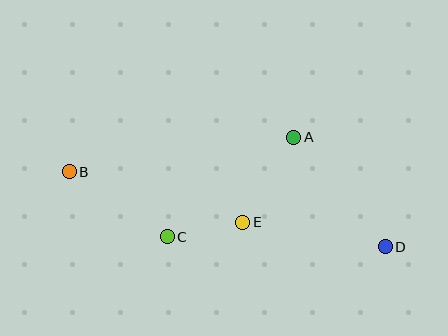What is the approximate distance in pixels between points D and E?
The distance between D and E is approximately 144 pixels.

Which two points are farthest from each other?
Points B and D are farthest from each other.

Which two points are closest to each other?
Points C and E are closest to each other.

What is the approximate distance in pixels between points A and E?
The distance between A and E is approximately 99 pixels.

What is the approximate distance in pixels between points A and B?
The distance between A and B is approximately 227 pixels.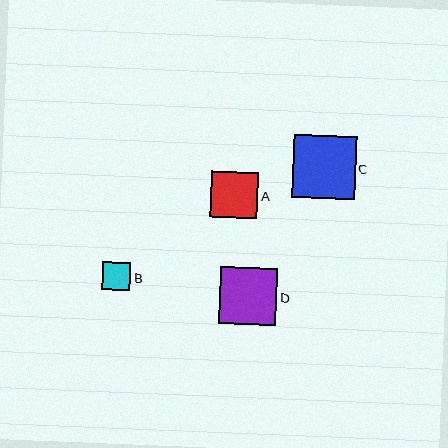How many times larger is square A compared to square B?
Square A is approximately 1.7 times the size of square B.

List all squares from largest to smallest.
From largest to smallest: C, D, A, B.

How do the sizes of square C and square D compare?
Square C and square D are approximately the same size.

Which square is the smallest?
Square B is the smallest with a size of approximately 28 pixels.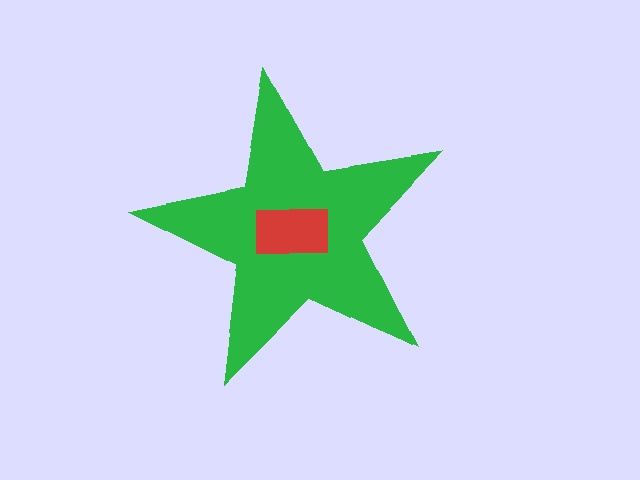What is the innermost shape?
The red rectangle.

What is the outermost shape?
The green star.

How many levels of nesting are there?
2.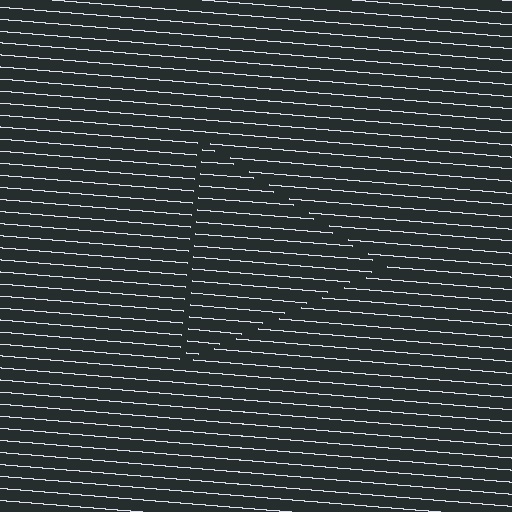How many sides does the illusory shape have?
3 sides — the line-ends trace a triangle.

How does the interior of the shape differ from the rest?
The interior of the shape contains the same grating, shifted by half a period — the contour is defined by the phase discontinuity where line-ends from the inner and outer gratings abut.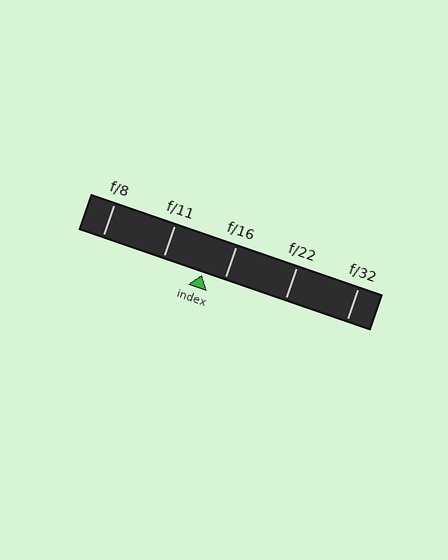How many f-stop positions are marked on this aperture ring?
There are 5 f-stop positions marked.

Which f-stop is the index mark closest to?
The index mark is closest to f/16.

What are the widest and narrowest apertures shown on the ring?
The widest aperture shown is f/8 and the narrowest is f/32.